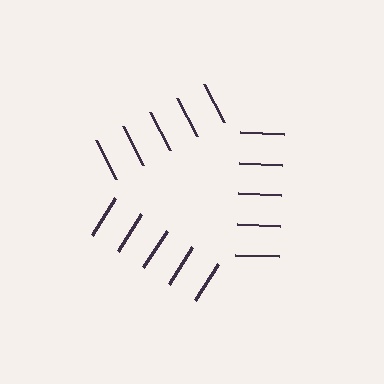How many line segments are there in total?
15 — 5 along each of the 3 edges.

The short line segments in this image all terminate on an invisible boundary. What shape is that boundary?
An illusory triangle — the line segments terminate on its edges but no continuous stroke is drawn.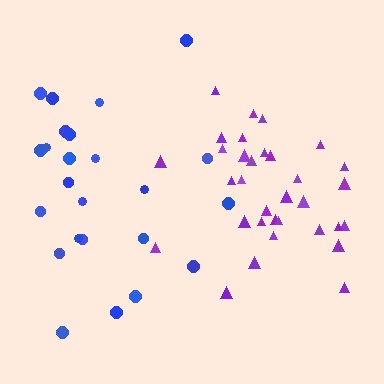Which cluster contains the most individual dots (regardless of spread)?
Purple (33).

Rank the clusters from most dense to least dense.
purple, blue.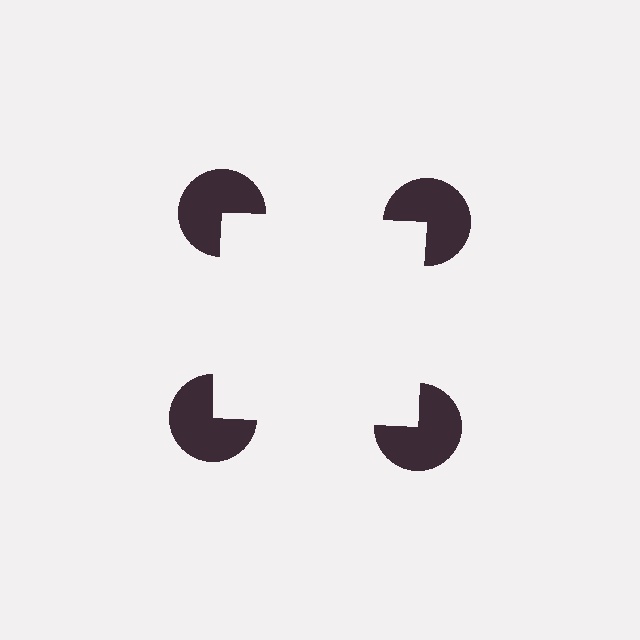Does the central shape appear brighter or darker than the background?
It typically appears slightly brighter than the background, even though no actual brightness change is drawn.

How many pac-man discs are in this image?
There are 4 — one at each vertex of the illusory square.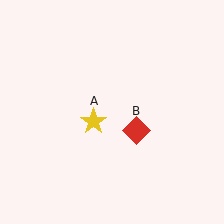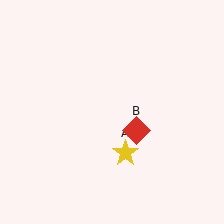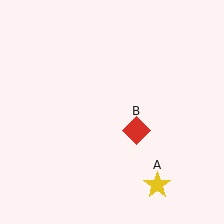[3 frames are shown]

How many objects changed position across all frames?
1 object changed position: yellow star (object A).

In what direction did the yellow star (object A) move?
The yellow star (object A) moved down and to the right.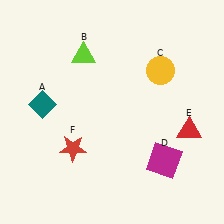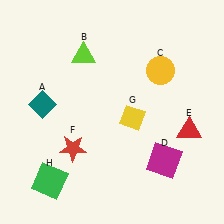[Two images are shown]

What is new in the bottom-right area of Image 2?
A yellow diamond (G) was added in the bottom-right area of Image 2.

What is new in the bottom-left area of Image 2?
A green square (H) was added in the bottom-left area of Image 2.